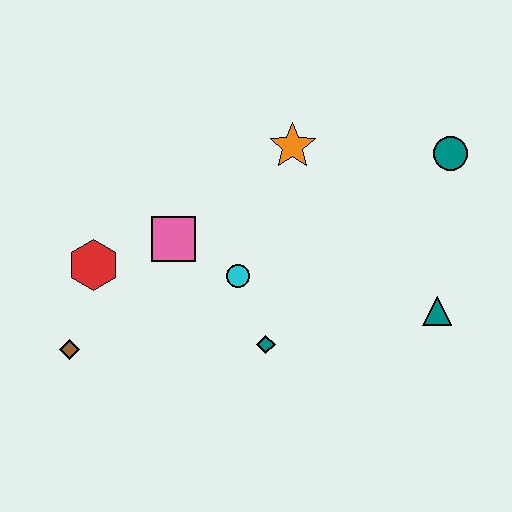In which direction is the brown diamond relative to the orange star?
The brown diamond is to the left of the orange star.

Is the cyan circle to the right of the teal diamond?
No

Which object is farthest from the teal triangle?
The brown diamond is farthest from the teal triangle.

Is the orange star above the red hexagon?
Yes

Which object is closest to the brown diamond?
The red hexagon is closest to the brown diamond.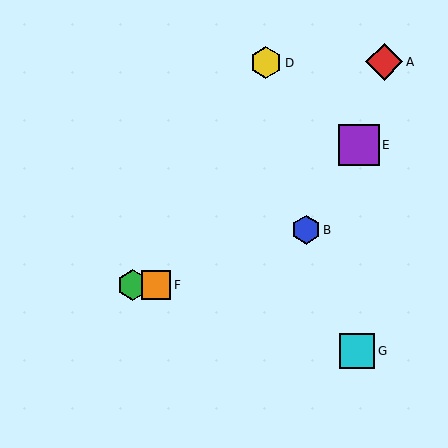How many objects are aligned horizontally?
2 objects (C, F) are aligned horizontally.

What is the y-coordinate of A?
Object A is at y≈62.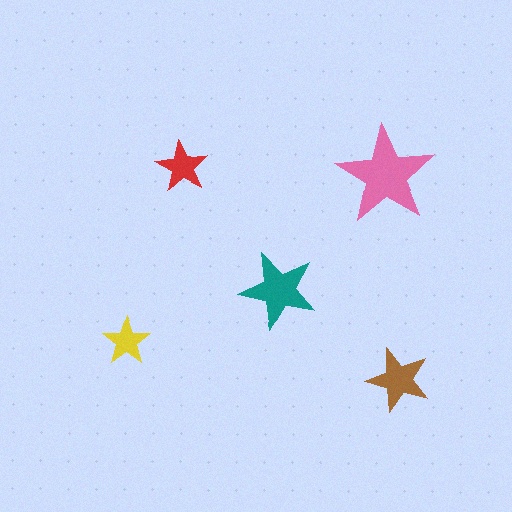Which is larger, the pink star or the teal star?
The pink one.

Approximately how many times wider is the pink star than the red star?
About 2 times wider.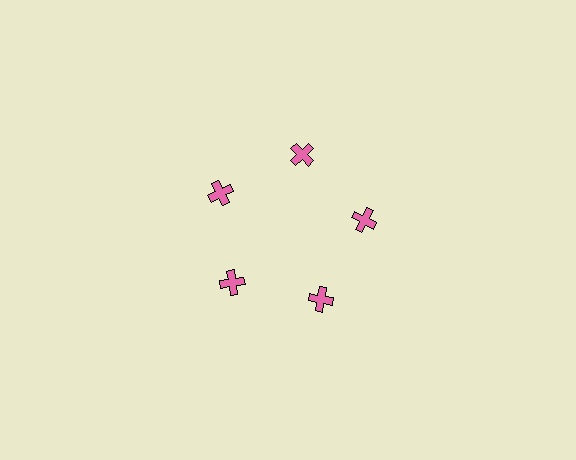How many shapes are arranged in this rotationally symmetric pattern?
There are 5 shapes, arranged in 5 groups of 1.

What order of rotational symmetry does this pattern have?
This pattern has 5-fold rotational symmetry.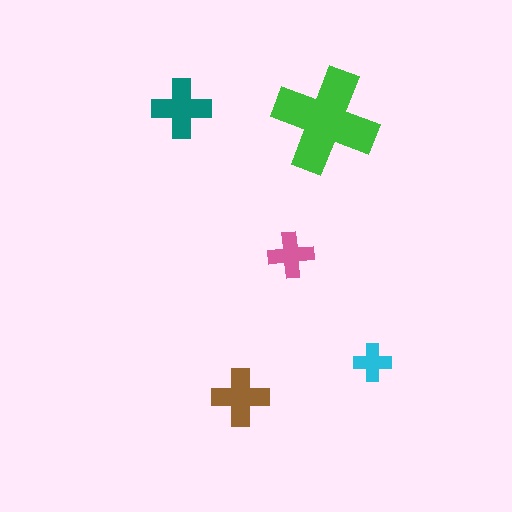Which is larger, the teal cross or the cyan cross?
The teal one.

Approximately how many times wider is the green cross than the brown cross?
About 2 times wider.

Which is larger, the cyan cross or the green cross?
The green one.